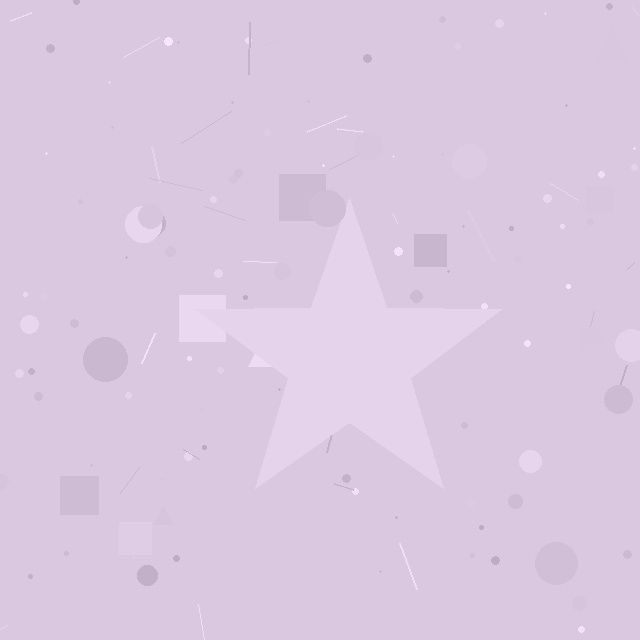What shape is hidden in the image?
A star is hidden in the image.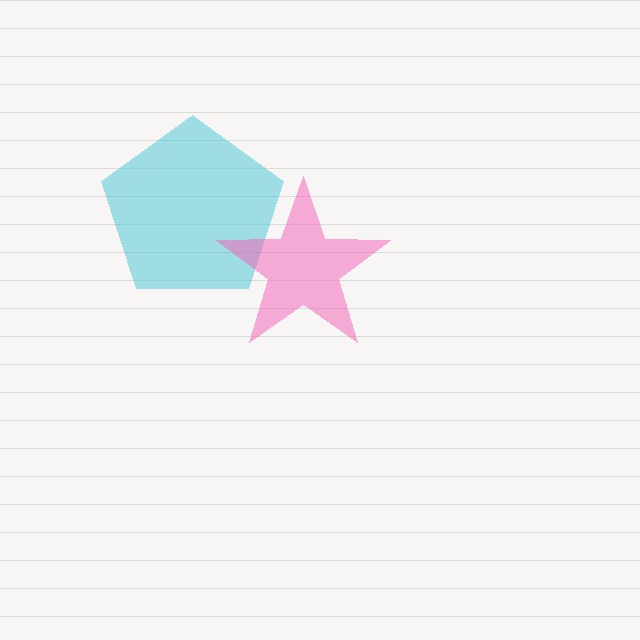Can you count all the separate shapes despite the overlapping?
Yes, there are 2 separate shapes.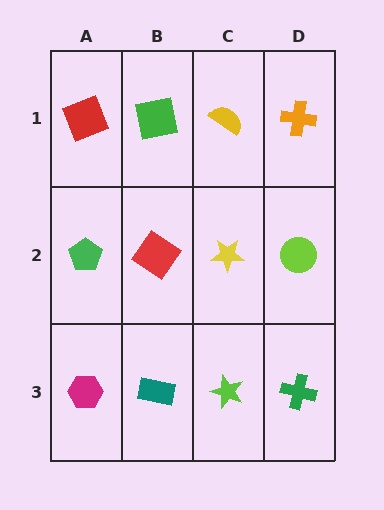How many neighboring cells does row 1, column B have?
3.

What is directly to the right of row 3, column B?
A lime star.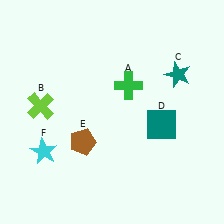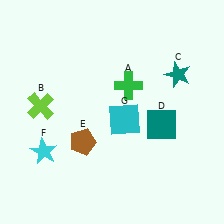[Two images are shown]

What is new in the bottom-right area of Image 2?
A cyan square (G) was added in the bottom-right area of Image 2.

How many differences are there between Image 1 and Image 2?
There is 1 difference between the two images.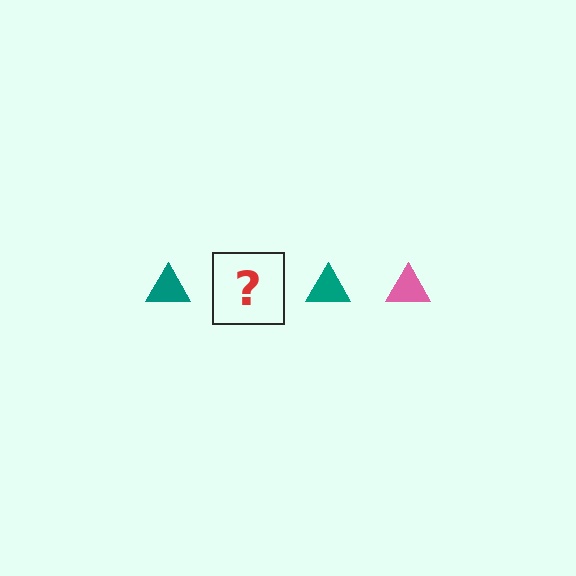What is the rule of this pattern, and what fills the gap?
The rule is that the pattern cycles through teal, pink triangles. The gap should be filled with a pink triangle.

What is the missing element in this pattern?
The missing element is a pink triangle.